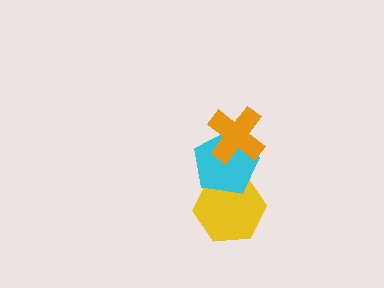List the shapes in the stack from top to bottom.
From top to bottom: the orange cross, the cyan pentagon, the yellow hexagon.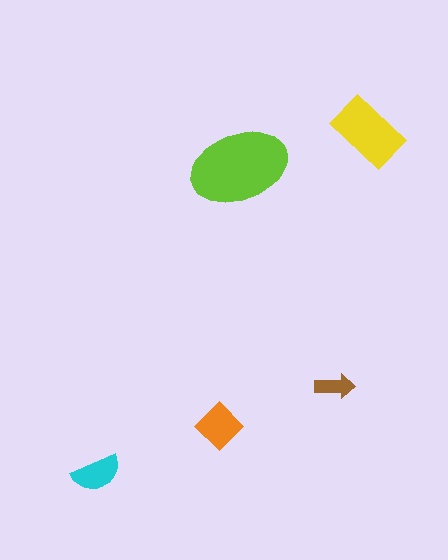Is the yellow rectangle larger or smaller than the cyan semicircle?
Larger.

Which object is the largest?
The lime ellipse.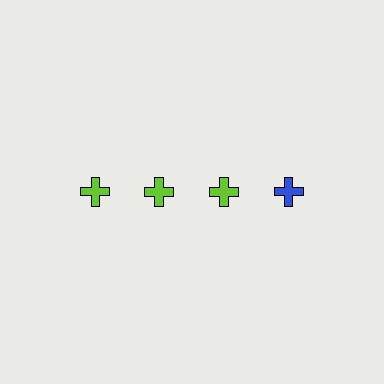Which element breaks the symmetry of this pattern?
The blue cross in the top row, second from right column breaks the symmetry. All other shapes are lime crosses.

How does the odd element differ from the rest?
It has a different color: blue instead of lime.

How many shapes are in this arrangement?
There are 4 shapes arranged in a grid pattern.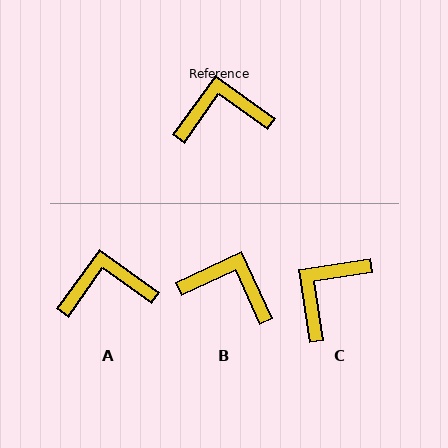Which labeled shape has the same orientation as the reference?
A.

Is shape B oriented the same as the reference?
No, it is off by about 30 degrees.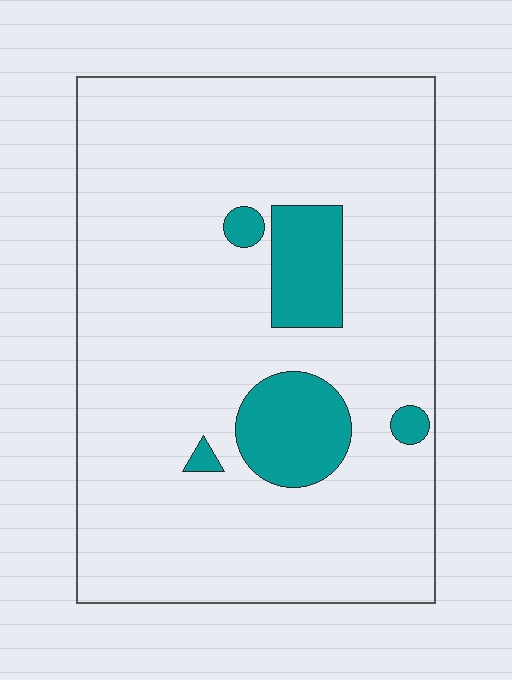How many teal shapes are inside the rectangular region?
5.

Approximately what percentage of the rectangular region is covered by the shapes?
Approximately 10%.